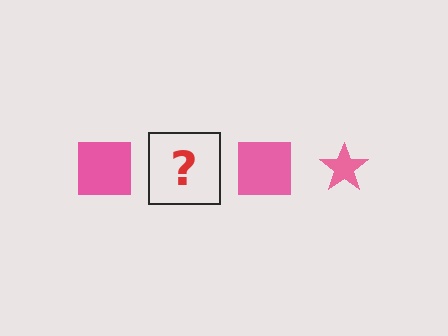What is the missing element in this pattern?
The missing element is a pink star.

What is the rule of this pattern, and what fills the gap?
The rule is that the pattern cycles through square, star shapes in pink. The gap should be filled with a pink star.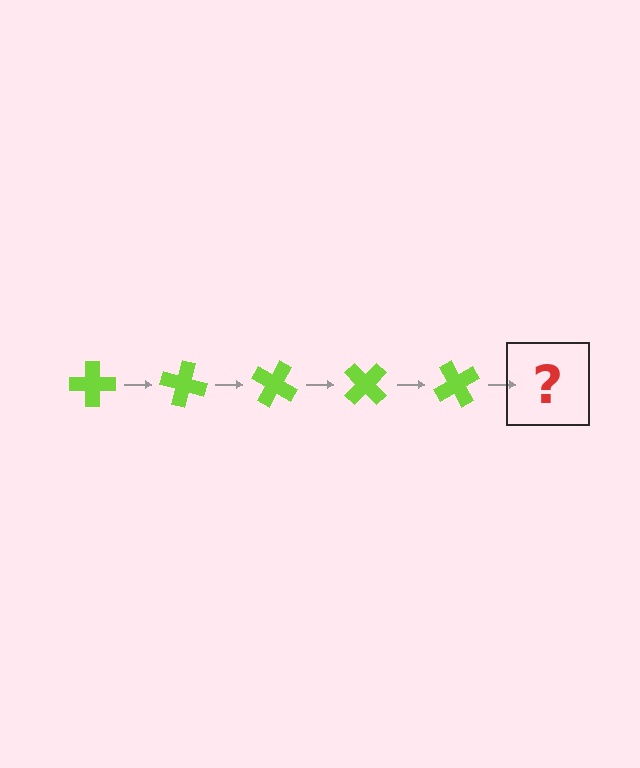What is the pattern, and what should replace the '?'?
The pattern is that the cross rotates 15 degrees each step. The '?' should be a lime cross rotated 75 degrees.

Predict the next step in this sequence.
The next step is a lime cross rotated 75 degrees.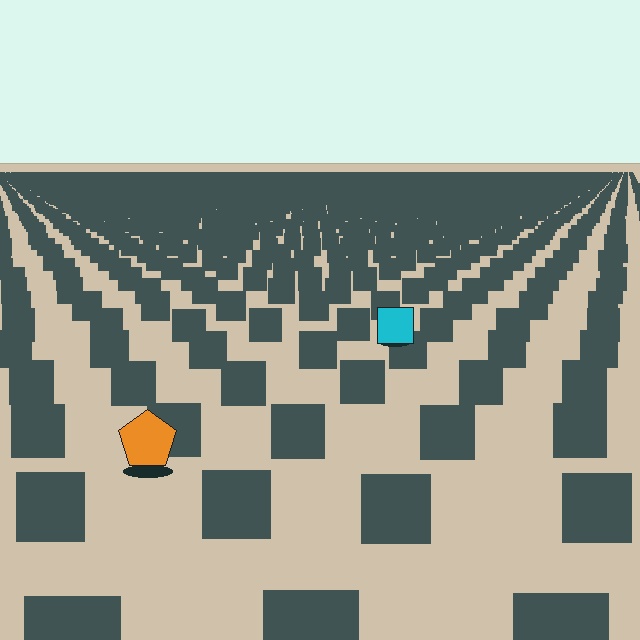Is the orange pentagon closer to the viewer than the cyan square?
Yes. The orange pentagon is closer — you can tell from the texture gradient: the ground texture is coarser near it.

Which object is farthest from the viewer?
The cyan square is farthest from the viewer. It appears smaller and the ground texture around it is denser.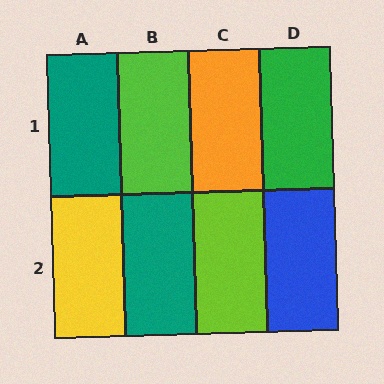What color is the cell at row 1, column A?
Teal.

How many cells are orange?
1 cell is orange.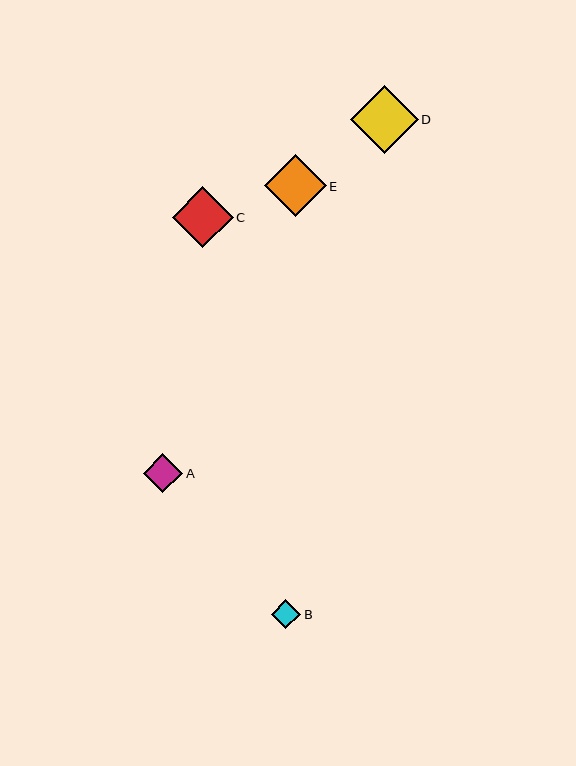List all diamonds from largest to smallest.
From largest to smallest: D, E, C, A, B.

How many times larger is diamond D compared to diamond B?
Diamond D is approximately 2.3 times the size of diamond B.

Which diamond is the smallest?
Diamond B is the smallest with a size of approximately 30 pixels.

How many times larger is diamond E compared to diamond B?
Diamond E is approximately 2.1 times the size of diamond B.